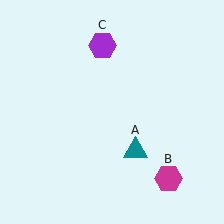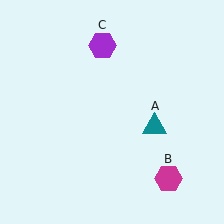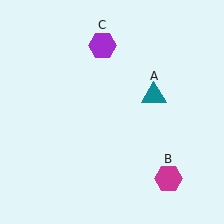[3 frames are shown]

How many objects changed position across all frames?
1 object changed position: teal triangle (object A).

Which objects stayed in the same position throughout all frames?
Magenta hexagon (object B) and purple hexagon (object C) remained stationary.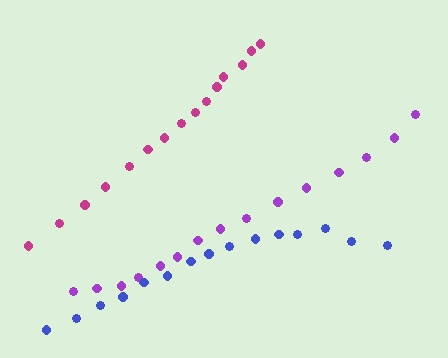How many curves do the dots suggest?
There are 3 distinct paths.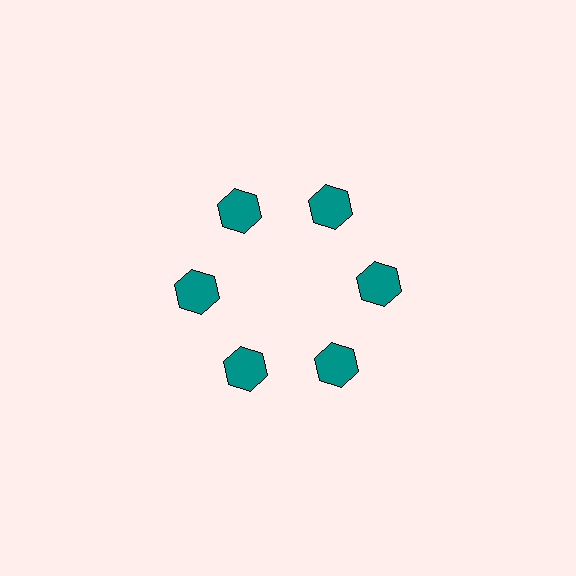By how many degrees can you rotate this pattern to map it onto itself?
The pattern maps onto itself every 60 degrees of rotation.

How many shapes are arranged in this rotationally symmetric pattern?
There are 6 shapes, arranged in 6 groups of 1.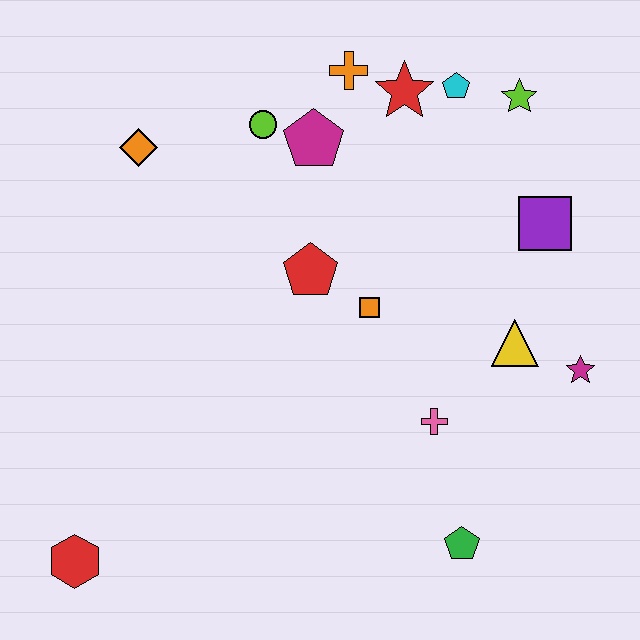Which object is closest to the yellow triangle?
The magenta star is closest to the yellow triangle.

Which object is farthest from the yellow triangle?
The red hexagon is farthest from the yellow triangle.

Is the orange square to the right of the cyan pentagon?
No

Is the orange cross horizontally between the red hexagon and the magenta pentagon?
No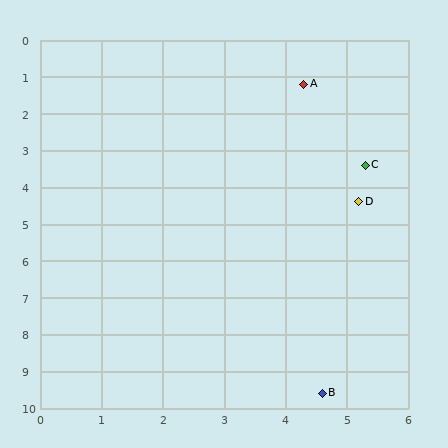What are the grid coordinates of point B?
Point B is at approximately (4.6, 9.6).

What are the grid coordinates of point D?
Point D is at approximately (5.2, 4.4).